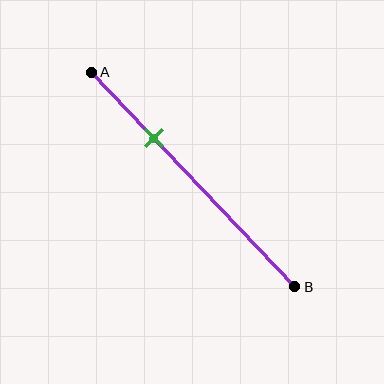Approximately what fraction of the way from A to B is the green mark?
The green mark is approximately 30% of the way from A to B.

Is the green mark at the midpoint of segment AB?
No, the mark is at about 30% from A, not at the 50% midpoint.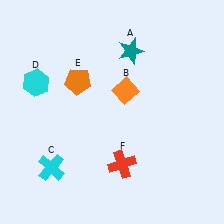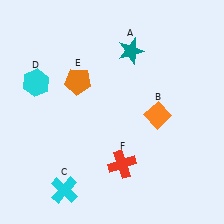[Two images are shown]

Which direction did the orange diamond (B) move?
The orange diamond (B) moved right.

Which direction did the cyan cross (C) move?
The cyan cross (C) moved down.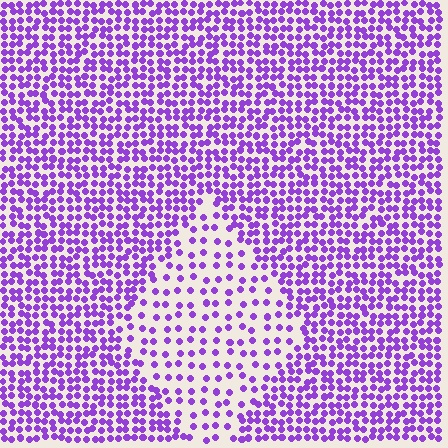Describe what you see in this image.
The image contains small purple elements arranged at two different densities. A diamond-shaped region is visible where the elements are less densely packed than the surrounding area.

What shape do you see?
I see a diamond.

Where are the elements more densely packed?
The elements are more densely packed outside the diamond boundary.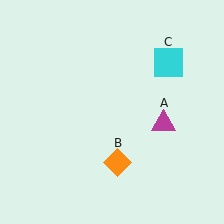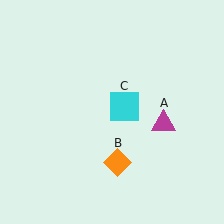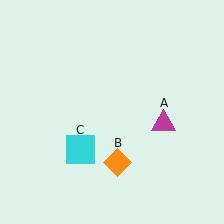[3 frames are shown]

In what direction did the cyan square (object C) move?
The cyan square (object C) moved down and to the left.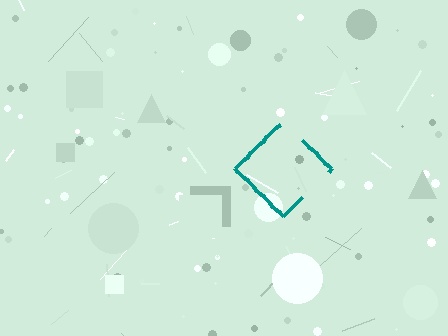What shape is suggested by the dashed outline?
The dashed outline suggests a diamond.